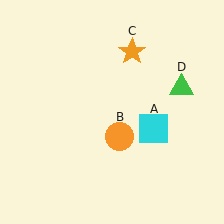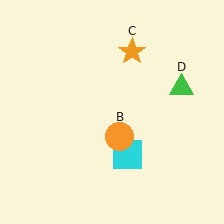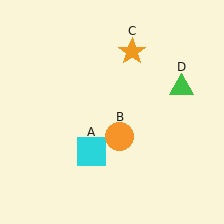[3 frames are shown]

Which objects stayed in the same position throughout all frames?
Orange circle (object B) and orange star (object C) and green triangle (object D) remained stationary.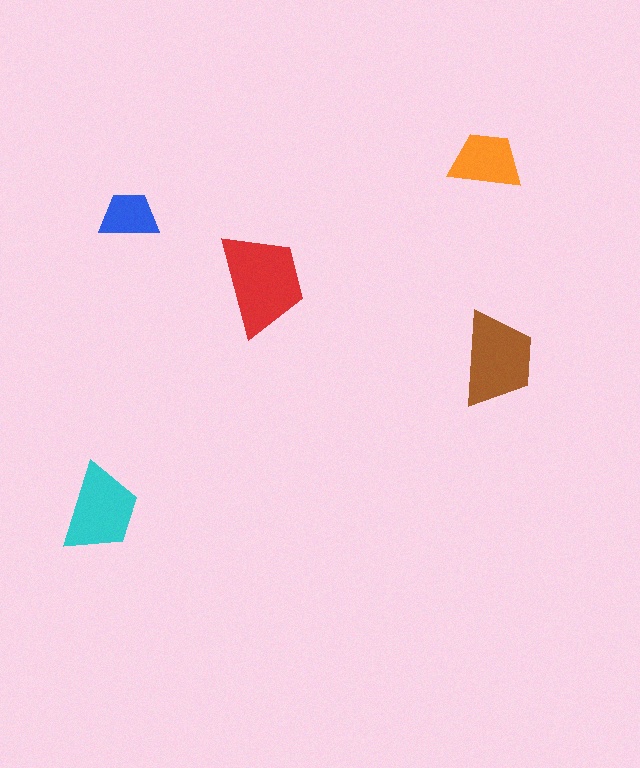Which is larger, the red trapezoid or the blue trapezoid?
The red one.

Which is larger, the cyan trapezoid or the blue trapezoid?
The cyan one.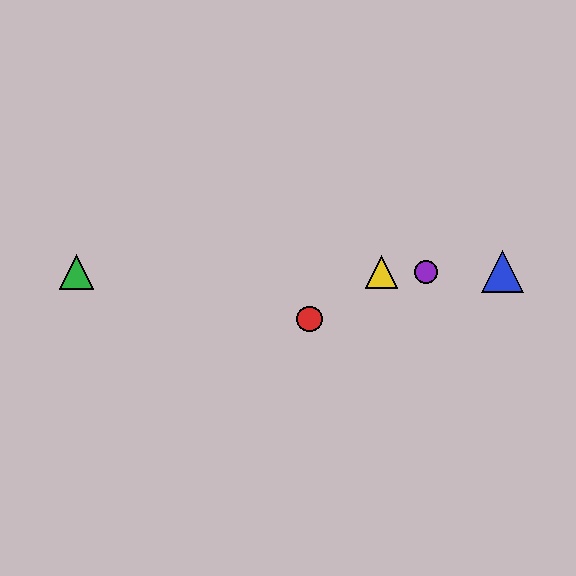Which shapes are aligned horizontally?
The blue triangle, the green triangle, the yellow triangle, the purple circle are aligned horizontally.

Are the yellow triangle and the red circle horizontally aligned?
No, the yellow triangle is at y≈272 and the red circle is at y≈319.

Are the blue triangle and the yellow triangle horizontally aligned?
Yes, both are at y≈272.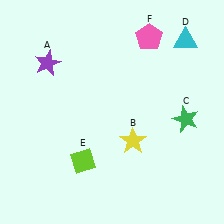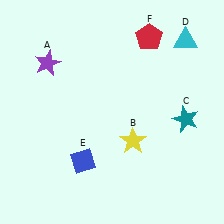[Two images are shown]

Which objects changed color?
C changed from green to teal. E changed from lime to blue. F changed from pink to red.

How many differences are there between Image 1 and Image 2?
There are 3 differences between the two images.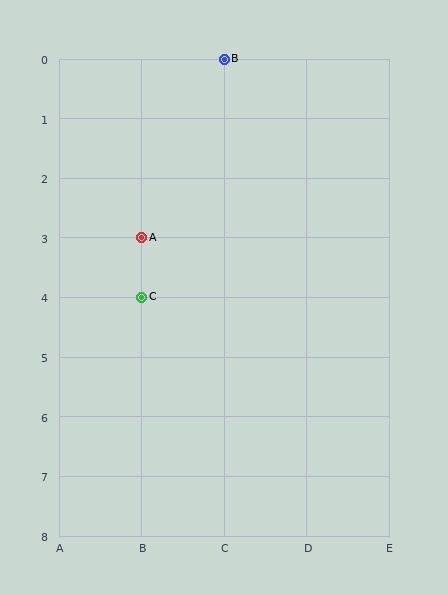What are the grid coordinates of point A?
Point A is at grid coordinates (B, 3).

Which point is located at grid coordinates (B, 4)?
Point C is at (B, 4).